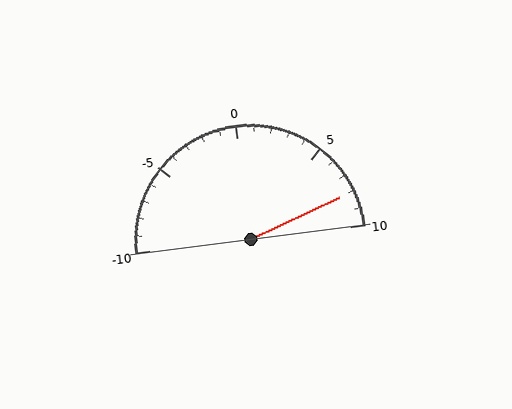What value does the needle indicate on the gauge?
The needle indicates approximately 8.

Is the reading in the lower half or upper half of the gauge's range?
The reading is in the upper half of the range (-10 to 10).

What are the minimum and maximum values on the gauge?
The gauge ranges from -10 to 10.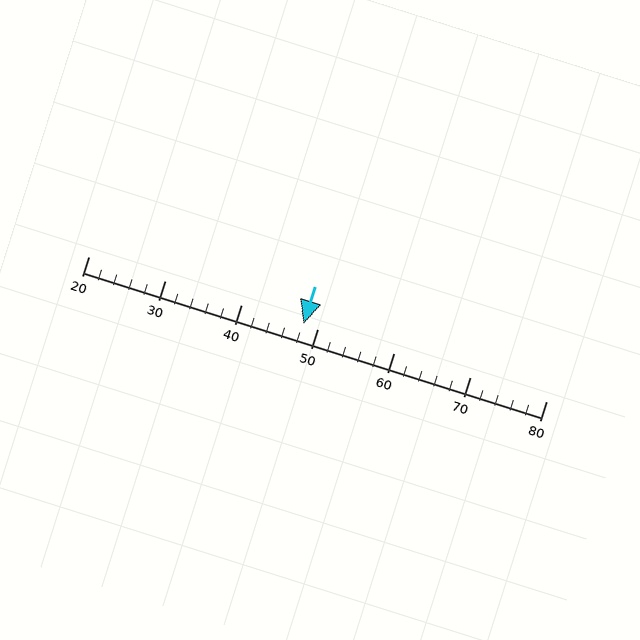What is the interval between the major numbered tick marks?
The major tick marks are spaced 10 units apart.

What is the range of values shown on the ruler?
The ruler shows values from 20 to 80.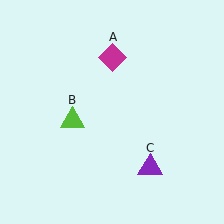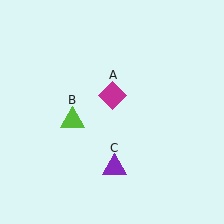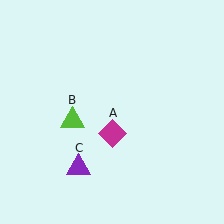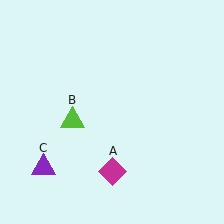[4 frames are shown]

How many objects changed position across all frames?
2 objects changed position: magenta diamond (object A), purple triangle (object C).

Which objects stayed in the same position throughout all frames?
Lime triangle (object B) remained stationary.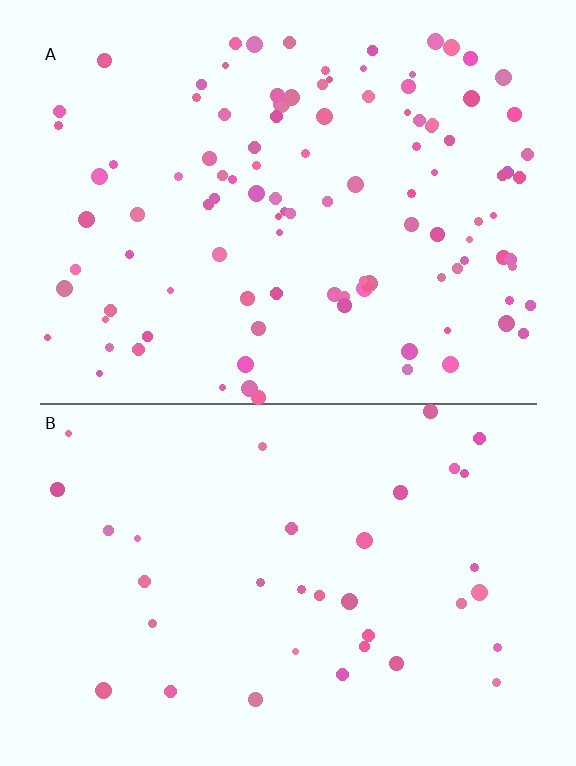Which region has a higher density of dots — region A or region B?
A (the top).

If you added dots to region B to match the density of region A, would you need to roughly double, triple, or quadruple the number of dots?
Approximately triple.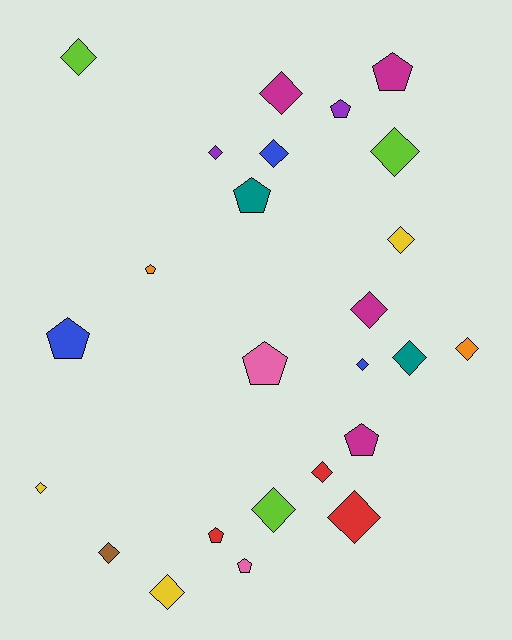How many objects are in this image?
There are 25 objects.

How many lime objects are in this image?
There are 3 lime objects.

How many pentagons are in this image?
There are 9 pentagons.